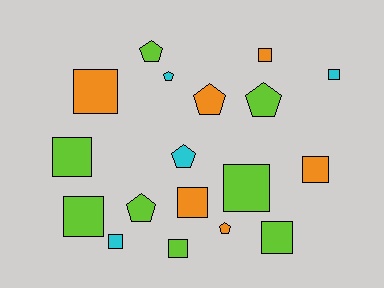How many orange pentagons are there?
There are 2 orange pentagons.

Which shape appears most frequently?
Square, with 11 objects.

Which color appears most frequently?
Lime, with 8 objects.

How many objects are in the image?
There are 18 objects.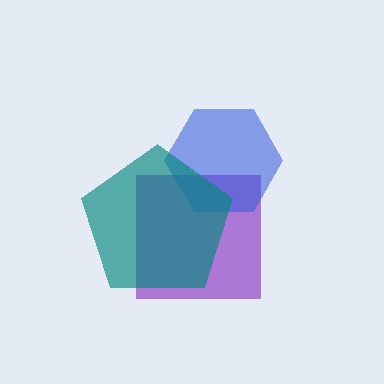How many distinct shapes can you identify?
There are 3 distinct shapes: a purple square, a blue hexagon, a teal pentagon.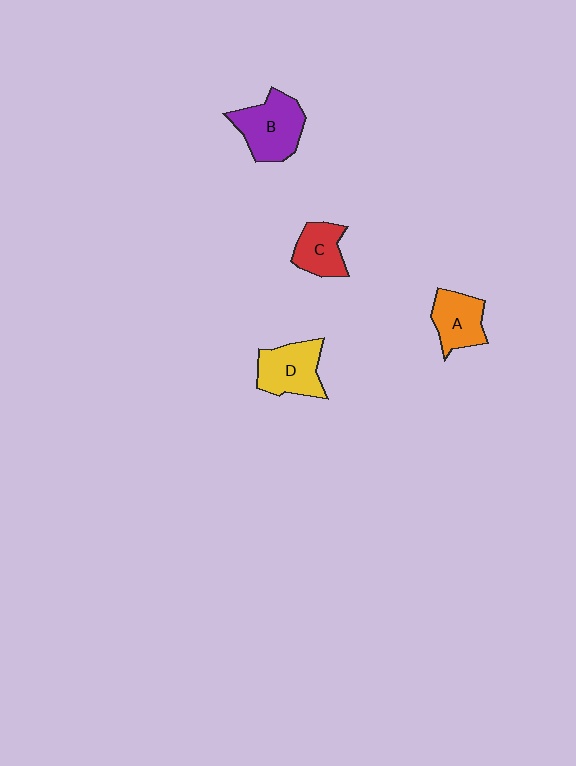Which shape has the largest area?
Shape B (purple).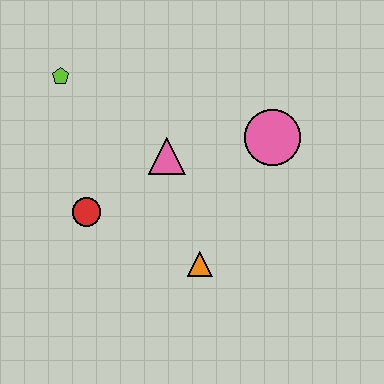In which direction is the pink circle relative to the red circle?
The pink circle is to the right of the red circle.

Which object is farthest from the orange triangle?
The lime pentagon is farthest from the orange triangle.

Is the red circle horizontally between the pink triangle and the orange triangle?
No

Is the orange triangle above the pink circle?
No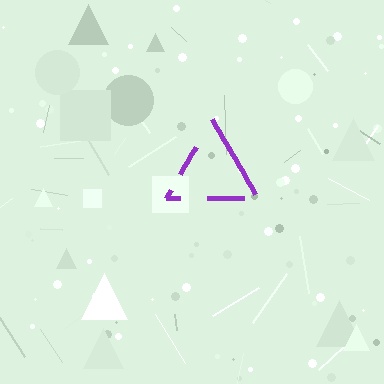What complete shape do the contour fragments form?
The contour fragments form a triangle.